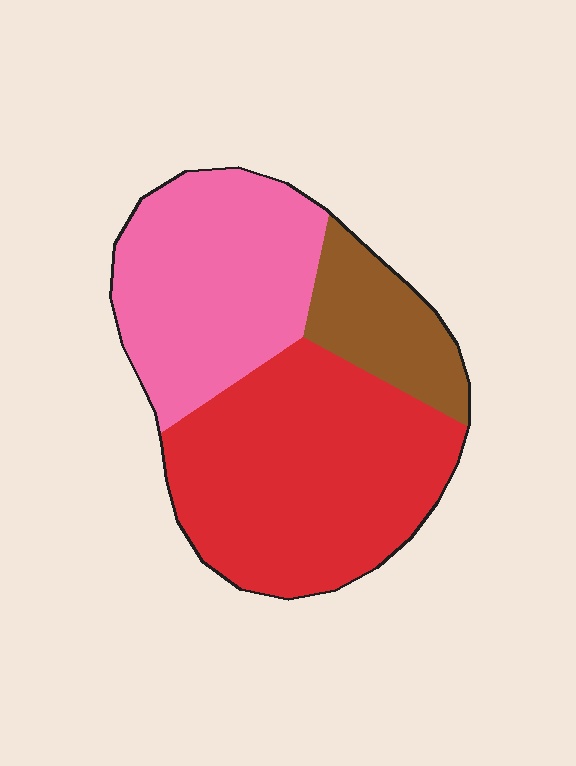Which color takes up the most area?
Red, at roughly 50%.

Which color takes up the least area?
Brown, at roughly 15%.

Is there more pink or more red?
Red.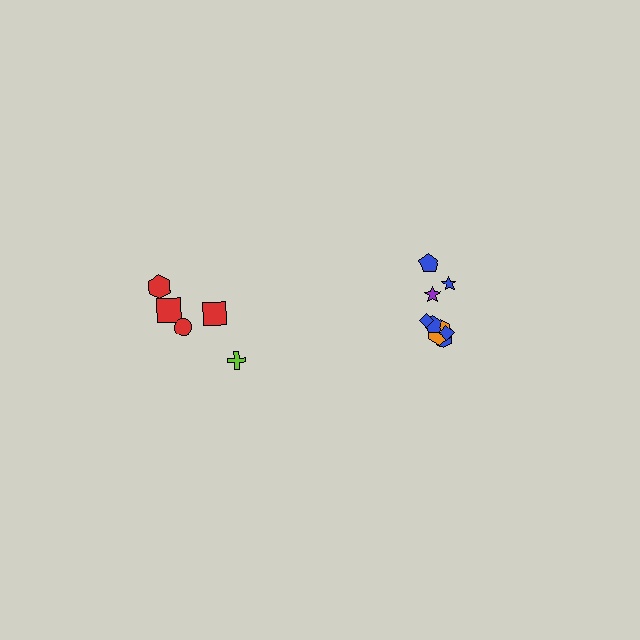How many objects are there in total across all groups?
There are 13 objects.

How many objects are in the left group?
There are 5 objects.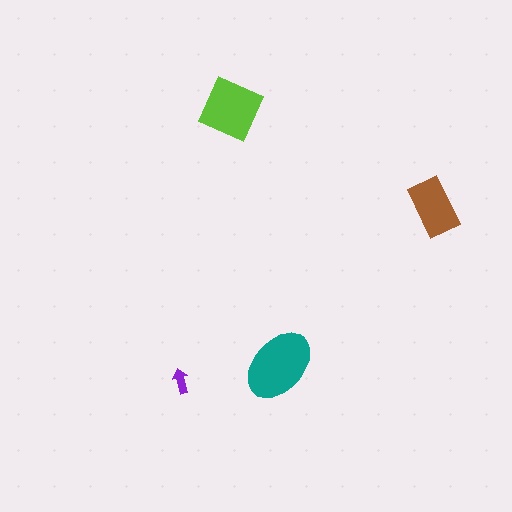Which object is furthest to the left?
The purple arrow is leftmost.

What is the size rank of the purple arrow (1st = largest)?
4th.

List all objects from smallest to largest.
The purple arrow, the brown rectangle, the lime square, the teal ellipse.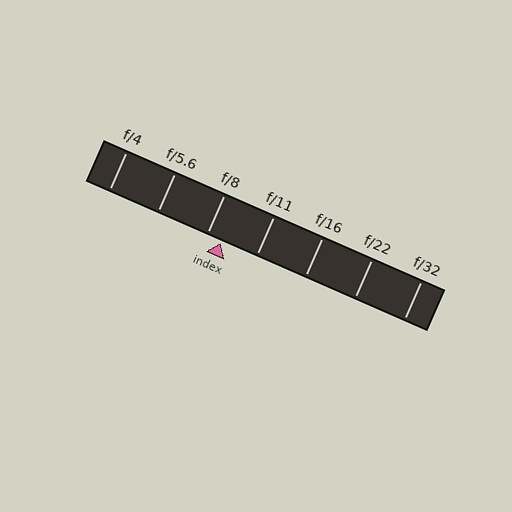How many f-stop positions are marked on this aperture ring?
There are 7 f-stop positions marked.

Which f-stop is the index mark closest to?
The index mark is closest to f/8.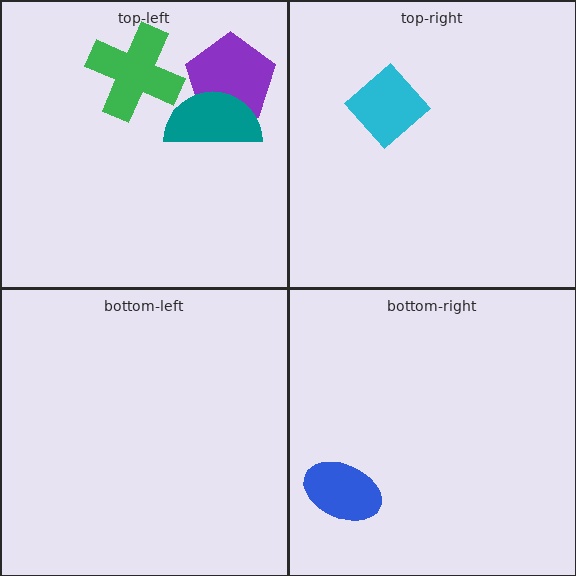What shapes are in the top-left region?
The green cross, the purple pentagon, the teal semicircle.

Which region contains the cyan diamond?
The top-right region.